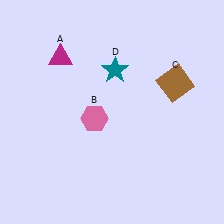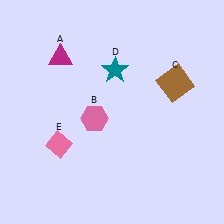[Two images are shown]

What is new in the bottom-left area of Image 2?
A pink diamond (E) was added in the bottom-left area of Image 2.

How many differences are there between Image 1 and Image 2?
There is 1 difference between the two images.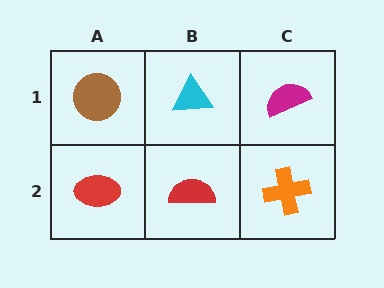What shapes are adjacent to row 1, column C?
An orange cross (row 2, column C), a cyan triangle (row 1, column B).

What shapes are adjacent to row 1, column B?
A red semicircle (row 2, column B), a brown circle (row 1, column A), a magenta semicircle (row 1, column C).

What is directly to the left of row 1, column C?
A cyan triangle.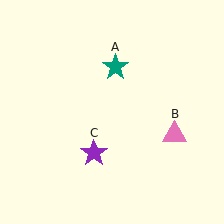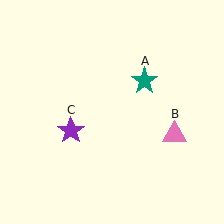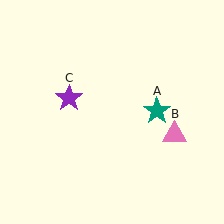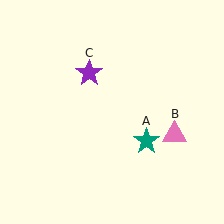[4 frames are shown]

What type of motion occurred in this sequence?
The teal star (object A), purple star (object C) rotated clockwise around the center of the scene.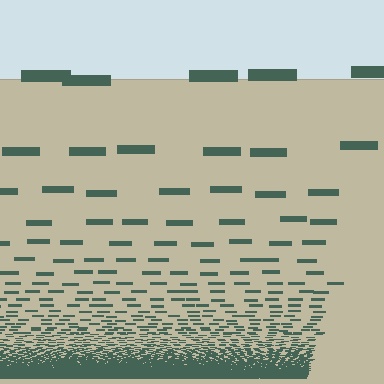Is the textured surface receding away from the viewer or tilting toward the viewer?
The surface appears to tilt toward the viewer. Texture elements get larger and sparser toward the top.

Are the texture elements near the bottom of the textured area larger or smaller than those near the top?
Smaller. The gradient is inverted — elements near the bottom are smaller and denser.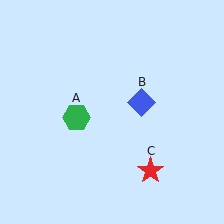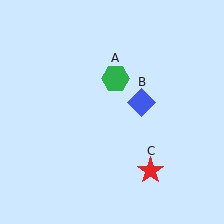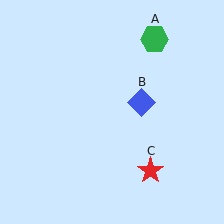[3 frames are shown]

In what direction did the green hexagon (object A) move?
The green hexagon (object A) moved up and to the right.